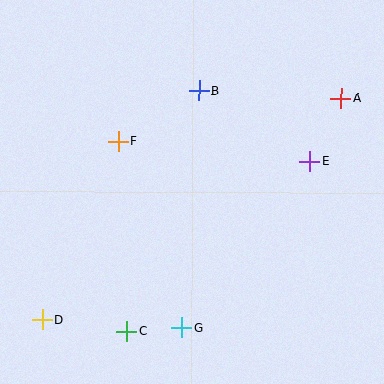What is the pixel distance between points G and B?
The distance between G and B is 238 pixels.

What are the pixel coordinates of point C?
Point C is at (127, 331).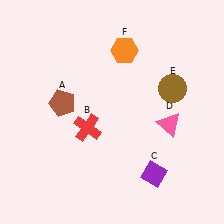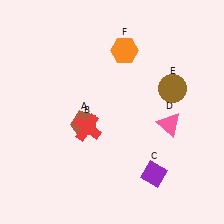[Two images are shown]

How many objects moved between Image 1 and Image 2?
1 object moved between the two images.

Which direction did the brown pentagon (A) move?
The brown pentagon (A) moved right.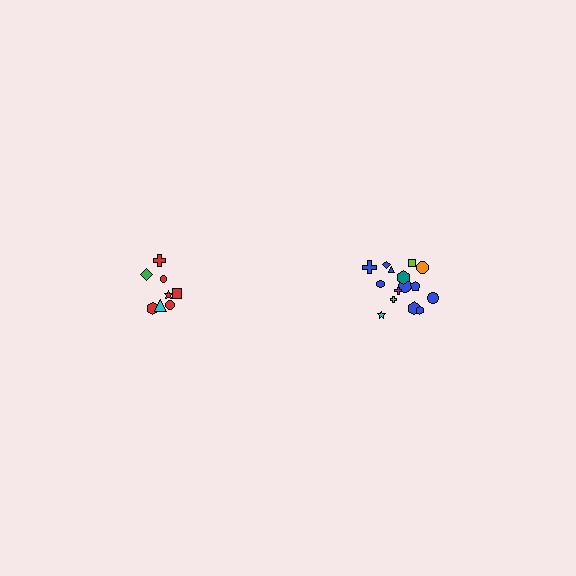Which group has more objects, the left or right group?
The right group.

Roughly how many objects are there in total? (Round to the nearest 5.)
Roughly 25 objects in total.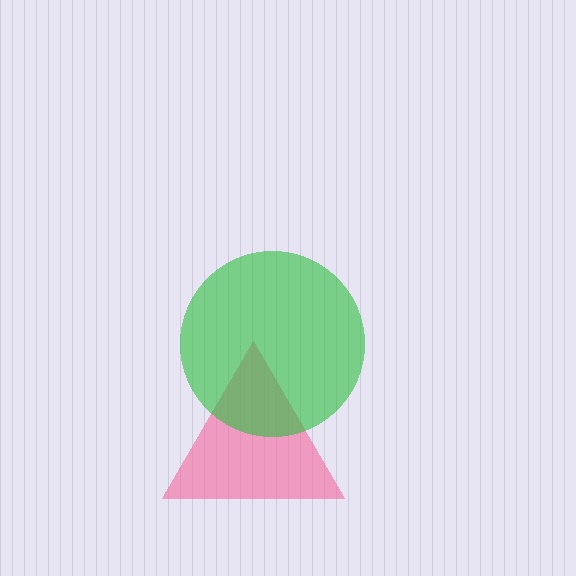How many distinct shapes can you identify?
There are 2 distinct shapes: a pink triangle, a green circle.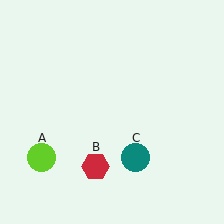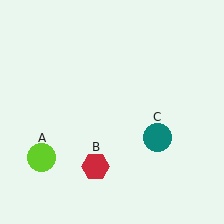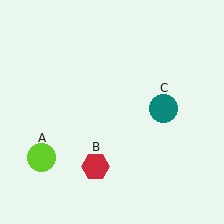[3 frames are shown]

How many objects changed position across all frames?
1 object changed position: teal circle (object C).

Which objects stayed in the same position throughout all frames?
Lime circle (object A) and red hexagon (object B) remained stationary.